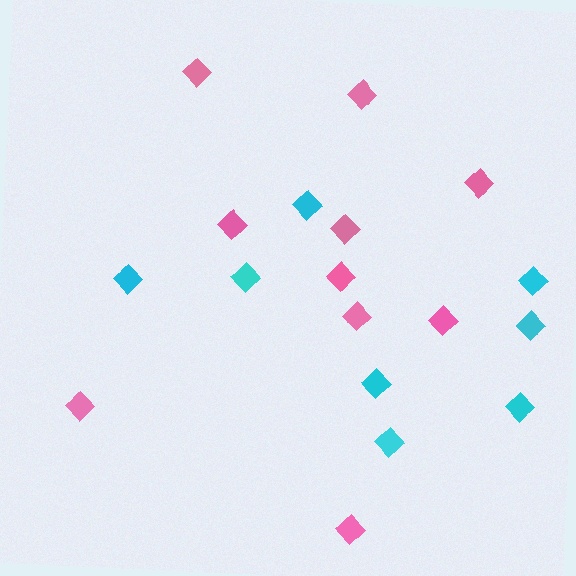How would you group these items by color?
There are 2 groups: one group of pink diamonds (10) and one group of cyan diamonds (8).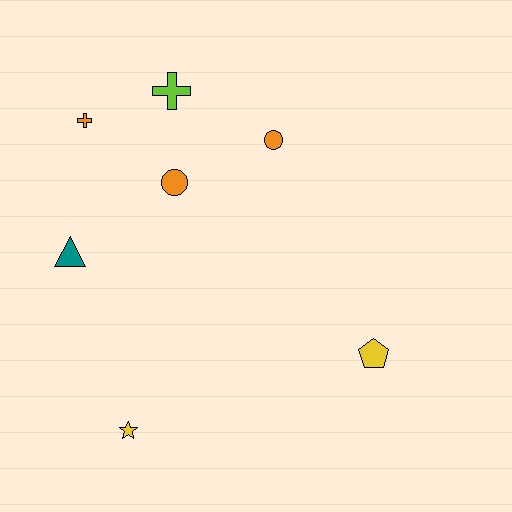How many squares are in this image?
There are no squares.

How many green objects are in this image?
There are no green objects.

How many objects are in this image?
There are 7 objects.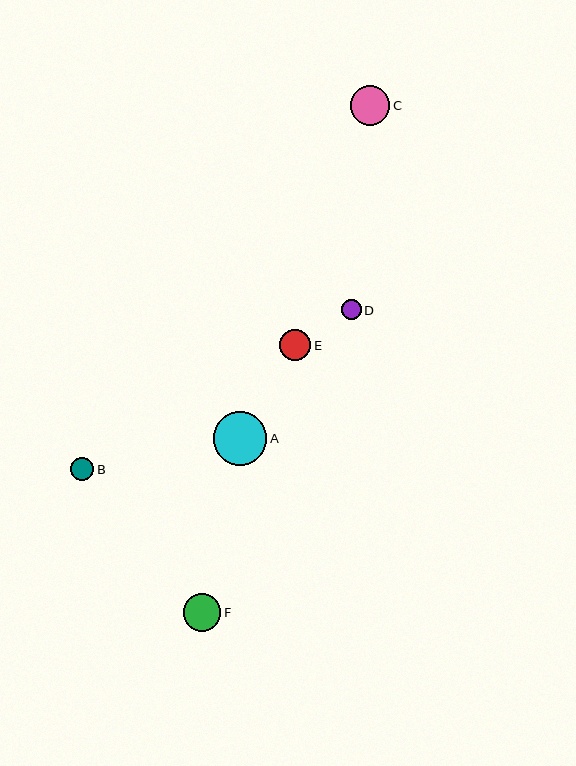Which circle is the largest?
Circle A is the largest with a size of approximately 53 pixels.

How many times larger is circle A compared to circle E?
Circle A is approximately 1.7 times the size of circle E.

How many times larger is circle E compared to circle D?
Circle E is approximately 1.6 times the size of circle D.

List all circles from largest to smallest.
From largest to smallest: A, C, F, E, B, D.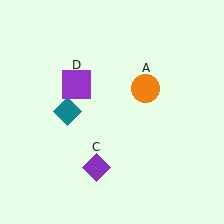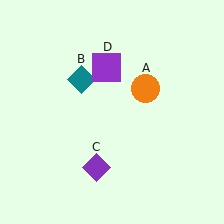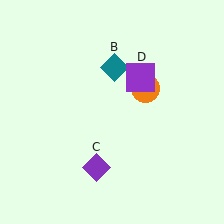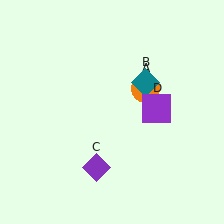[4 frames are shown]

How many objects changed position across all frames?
2 objects changed position: teal diamond (object B), purple square (object D).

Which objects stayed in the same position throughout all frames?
Orange circle (object A) and purple diamond (object C) remained stationary.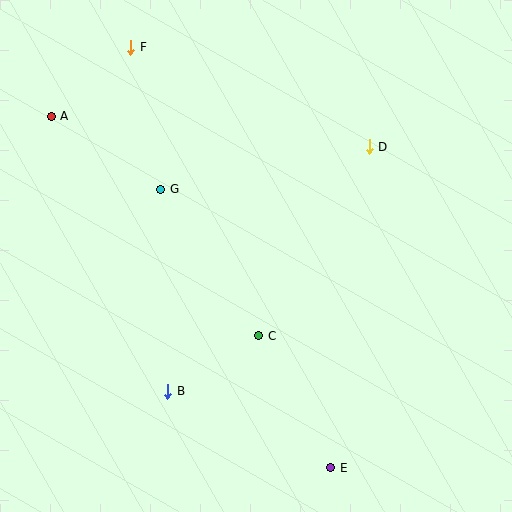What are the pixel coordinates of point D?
Point D is at (369, 147).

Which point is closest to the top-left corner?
Point A is closest to the top-left corner.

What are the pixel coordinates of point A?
Point A is at (51, 116).